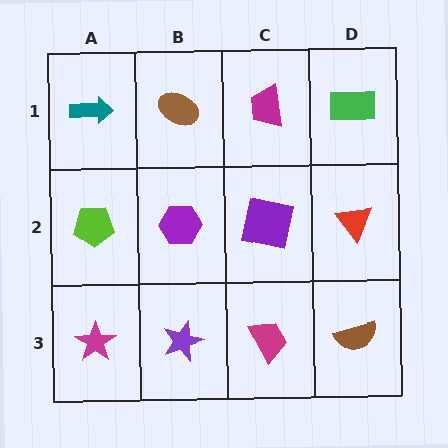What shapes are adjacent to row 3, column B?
A purple hexagon (row 2, column B), a magenta star (row 3, column A), a magenta trapezoid (row 3, column C).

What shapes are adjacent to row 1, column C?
A purple square (row 2, column C), a brown ellipse (row 1, column B), a green rectangle (row 1, column D).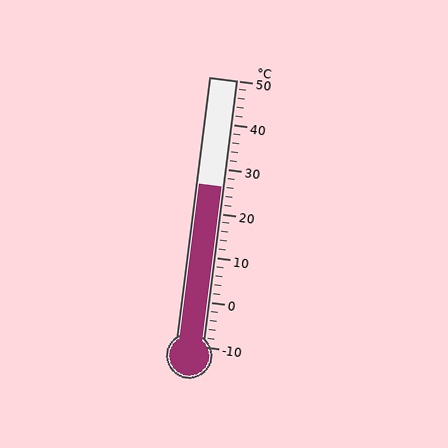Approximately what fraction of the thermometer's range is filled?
The thermometer is filled to approximately 60% of its range.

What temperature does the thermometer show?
The thermometer shows approximately 26°C.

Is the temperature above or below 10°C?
The temperature is above 10°C.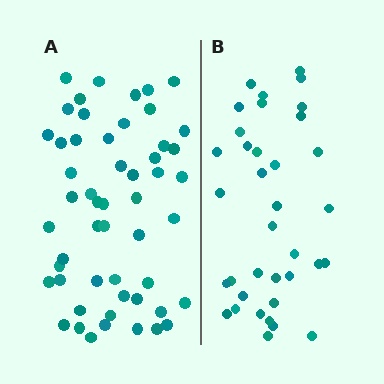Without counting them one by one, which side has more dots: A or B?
Region A (the left region) has more dots.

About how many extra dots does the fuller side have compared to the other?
Region A has approximately 15 more dots than region B.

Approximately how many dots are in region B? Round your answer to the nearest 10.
About 40 dots. (The exact count is 36, which rounds to 40.)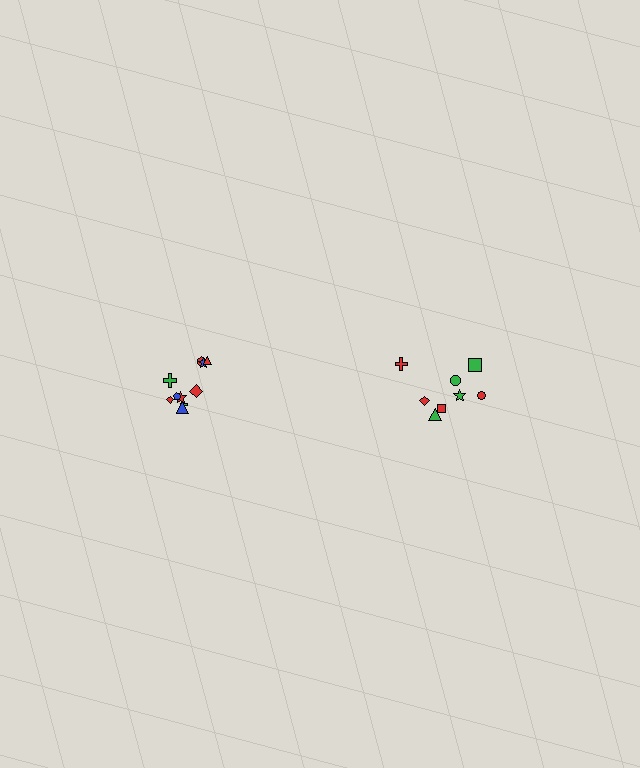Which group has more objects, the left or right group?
The left group.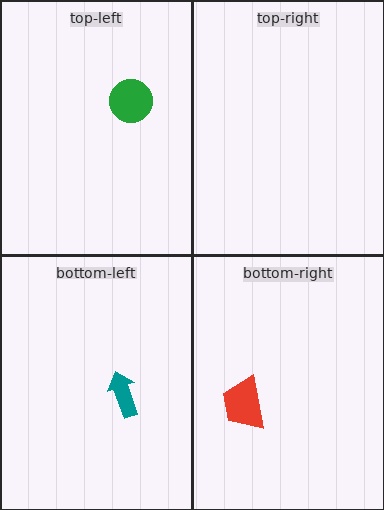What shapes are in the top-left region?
The green circle.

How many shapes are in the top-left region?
1.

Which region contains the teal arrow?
The bottom-left region.